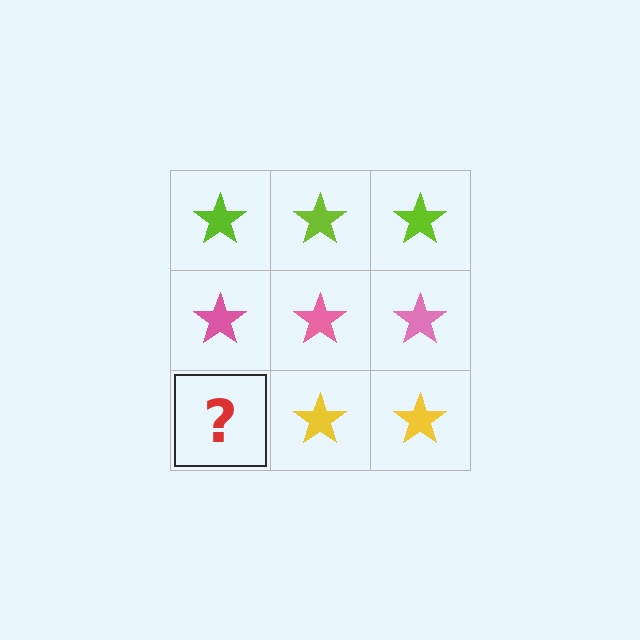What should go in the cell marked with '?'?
The missing cell should contain a yellow star.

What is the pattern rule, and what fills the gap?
The rule is that each row has a consistent color. The gap should be filled with a yellow star.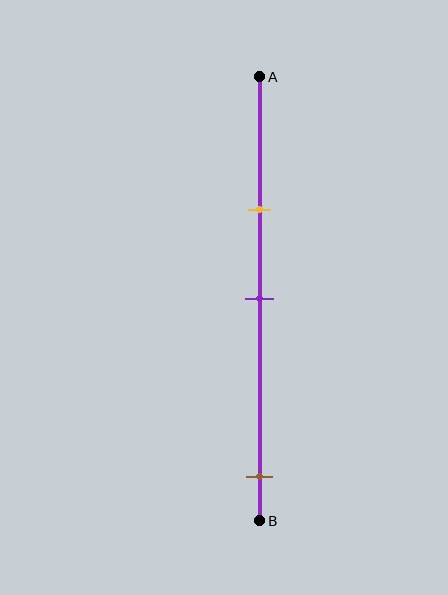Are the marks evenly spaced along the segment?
No, the marks are not evenly spaced.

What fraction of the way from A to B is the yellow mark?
The yellow mark is approximately 30% (0.3) of the way from A to B.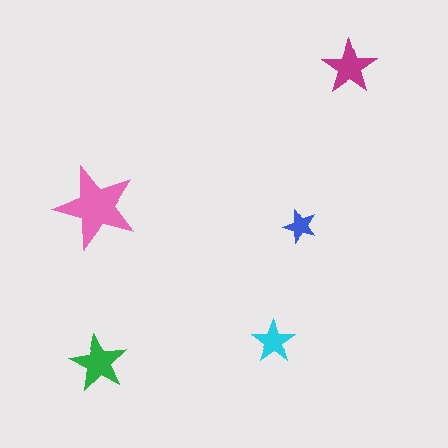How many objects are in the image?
There are 5 objects in the image.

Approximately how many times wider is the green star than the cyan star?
About 1.5 times wider.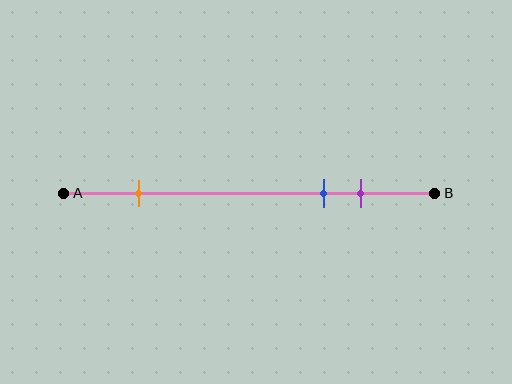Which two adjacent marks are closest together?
The blue and purple marks are the closest adjacent pair.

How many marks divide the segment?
There are 3 marks dividing the segment.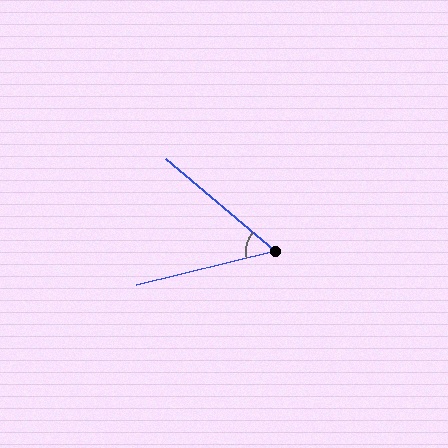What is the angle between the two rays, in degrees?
Approximately 54 degrees.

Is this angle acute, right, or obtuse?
It is acute.